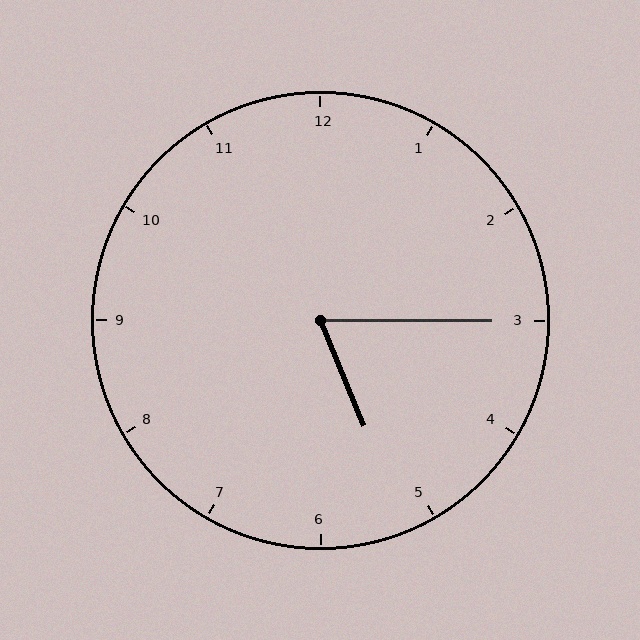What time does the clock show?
5:15.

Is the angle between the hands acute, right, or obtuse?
It is acute.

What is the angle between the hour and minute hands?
Approximately 68 degrees.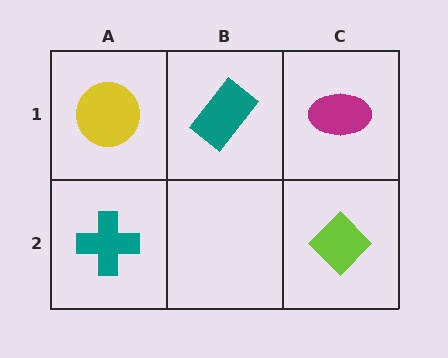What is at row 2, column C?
A lime diamond.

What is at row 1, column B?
A teal rectangle.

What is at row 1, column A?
A yellow circle.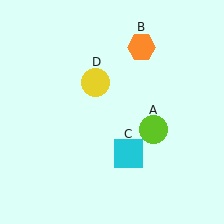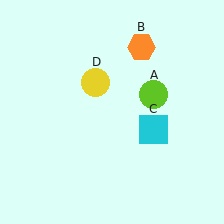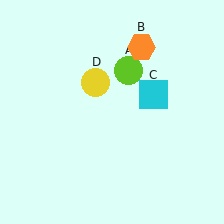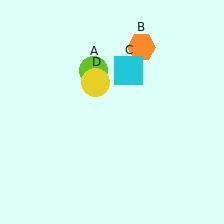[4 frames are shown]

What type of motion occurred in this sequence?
The lime circle (object A), cyan square (object C) rotated counterclockwise around the center of the scene.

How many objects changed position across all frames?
2 objects changed position: lime circle (object A), cyan square (object C).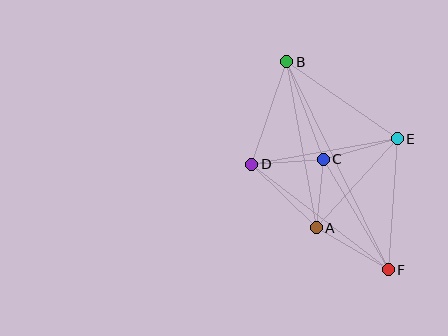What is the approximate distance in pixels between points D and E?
The distance between D and E is approximately 148 pixels.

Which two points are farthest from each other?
Points B and F are farthest from each other.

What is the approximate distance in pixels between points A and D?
The distance between A and D is approximately 91 pixels.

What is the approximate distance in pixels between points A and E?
The distance between A and E is approximately 120 pixels.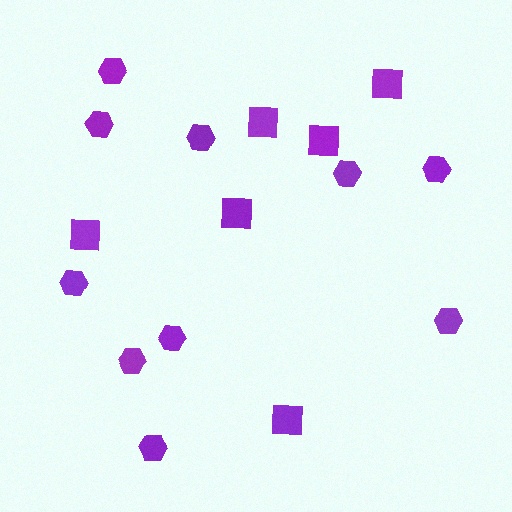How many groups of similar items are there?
There are 2 groups: one group of squares (6) and one group of hexagons (10).